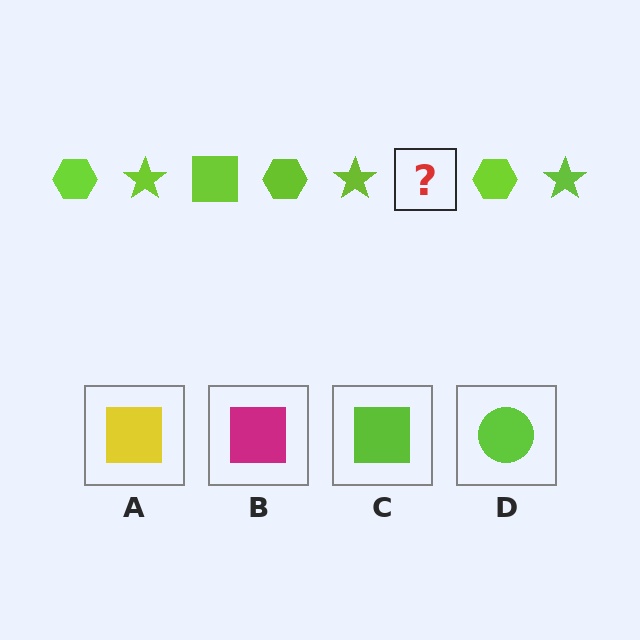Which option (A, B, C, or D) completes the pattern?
C.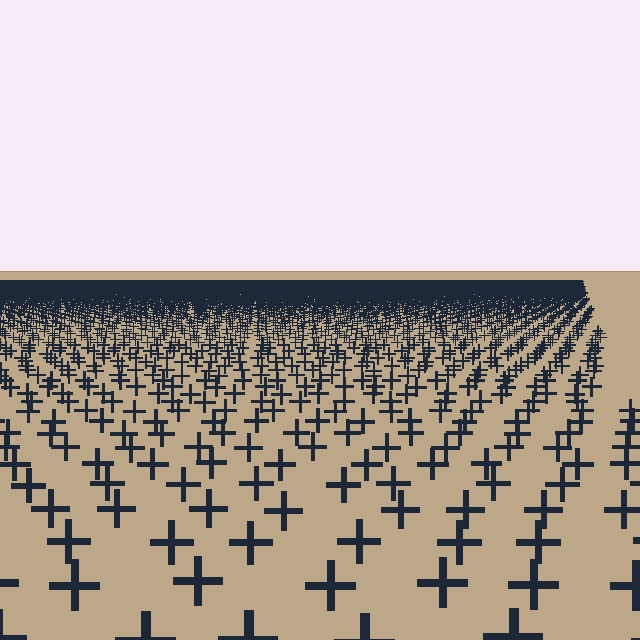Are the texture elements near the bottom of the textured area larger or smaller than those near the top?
Larger. Near the bottom, elements are closer to the viewer and appear at a bigger on-screen size.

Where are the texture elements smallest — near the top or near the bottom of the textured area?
Near the top.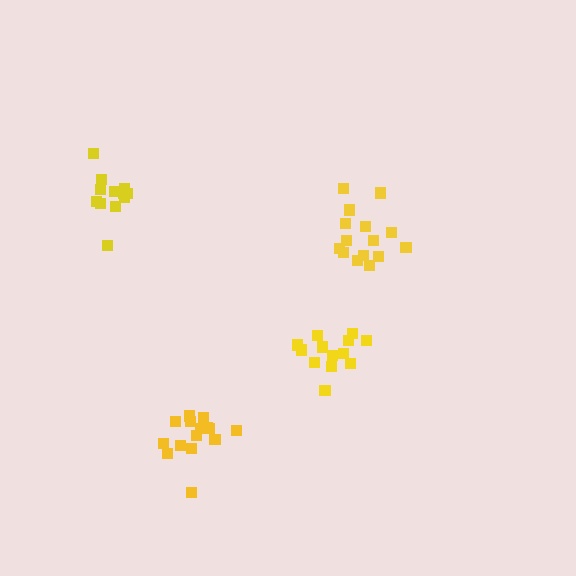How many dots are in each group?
Group 1: 15 dots, Group 2: 13 dots, Group 3: 13 dots, Group 4: 15 dots (56 total).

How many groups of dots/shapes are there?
There are 4 groups.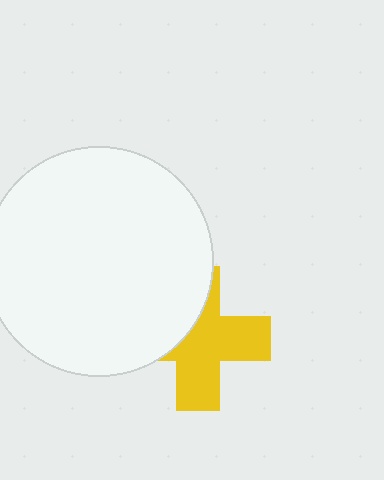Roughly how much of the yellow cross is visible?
About half of it is visible (roughly 61%).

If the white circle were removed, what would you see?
You would see the complete yellow cross.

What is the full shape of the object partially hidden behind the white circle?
The partially hidden object is a yellow cross.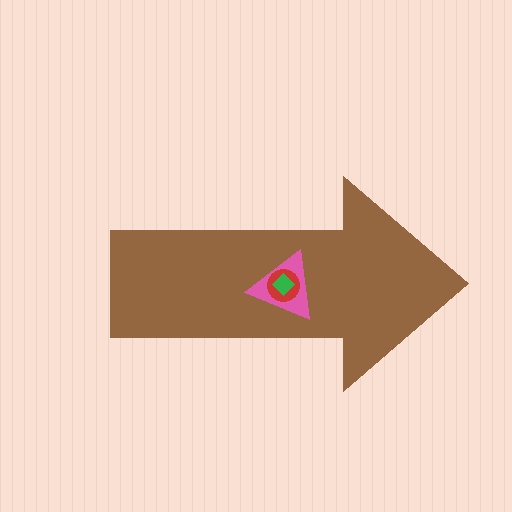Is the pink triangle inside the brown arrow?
Yes.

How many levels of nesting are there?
4.